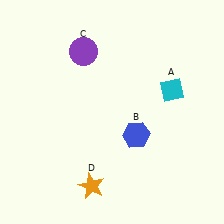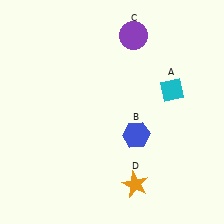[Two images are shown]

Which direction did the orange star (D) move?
The orange star (D) moved right.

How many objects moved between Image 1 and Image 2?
2 objects moved between the two images.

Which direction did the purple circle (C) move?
The purple circle (C) moved right.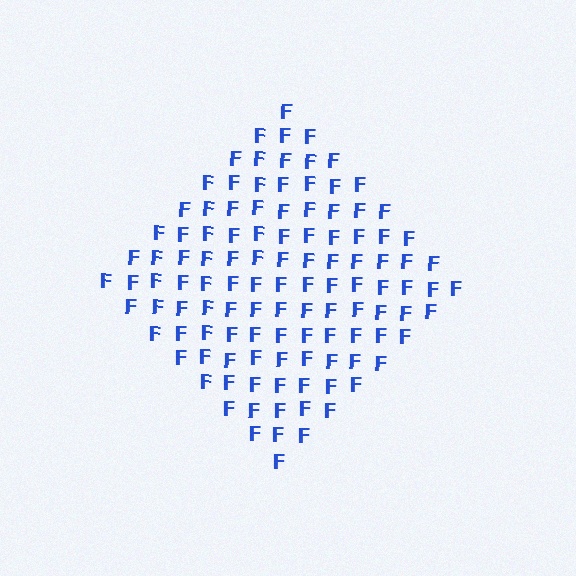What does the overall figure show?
The overall figure shows a diamond.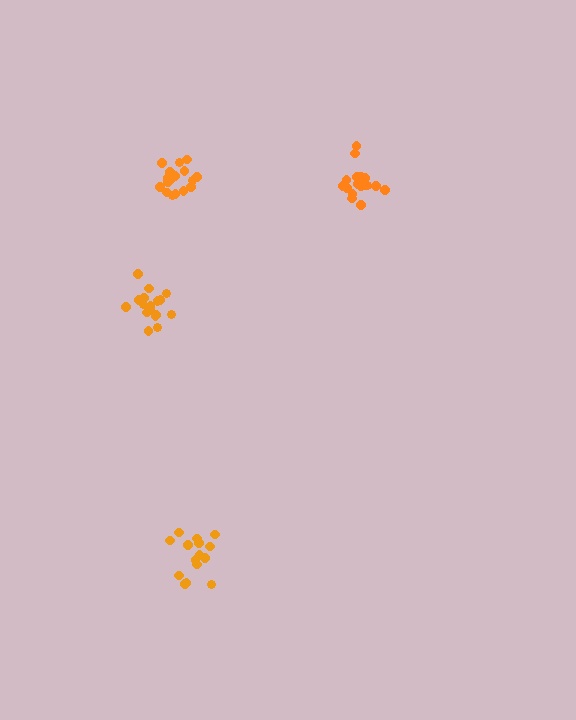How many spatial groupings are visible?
There are 4 spatial groupings.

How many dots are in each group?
Group 1: 18 dots, Group 2: 19 dots, Group 3: 15 dots, Group 4: 18 dots (70 total).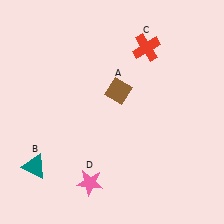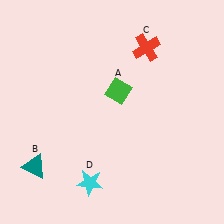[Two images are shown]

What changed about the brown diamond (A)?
In Image 1, A is brown. In Image 2, it changed to green.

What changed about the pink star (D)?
In Image 1, D is pink. In Image 2, it changed to cyan.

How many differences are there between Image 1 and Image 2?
There are 2 differences between the two images.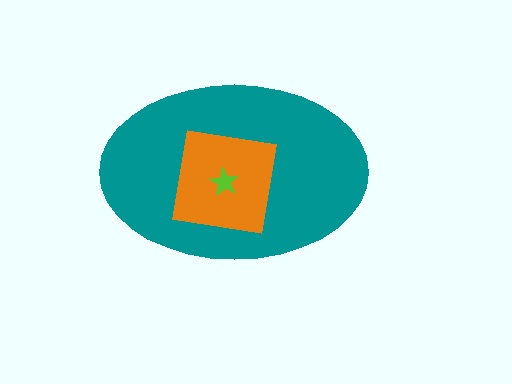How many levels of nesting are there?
3.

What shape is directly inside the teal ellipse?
The orange square.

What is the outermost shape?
The teal ellipse.